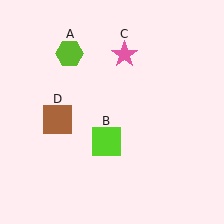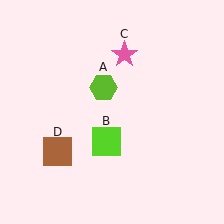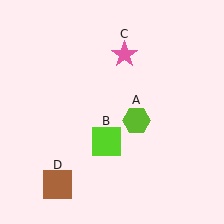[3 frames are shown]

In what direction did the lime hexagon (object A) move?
The lime hexagon (object A) moved down and to the right.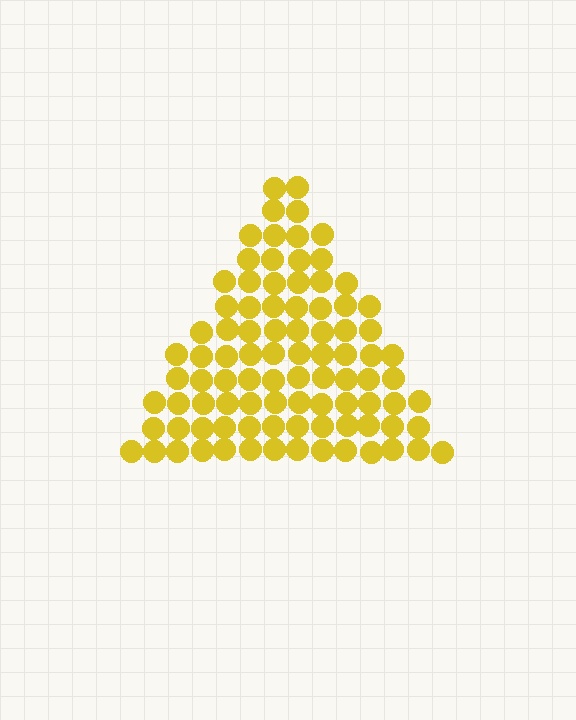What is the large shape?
The large shape is a triangle.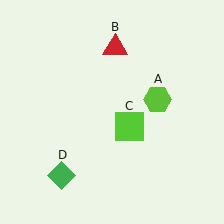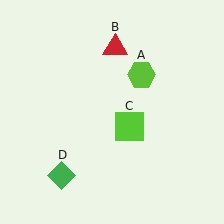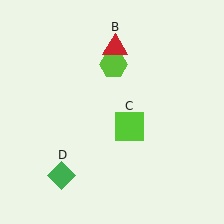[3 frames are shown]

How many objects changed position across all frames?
1 object changed position: lime hexagon (object A).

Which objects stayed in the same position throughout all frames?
Red triangle (object B) and lime square (object C) and green diamond (object D) remained stationary.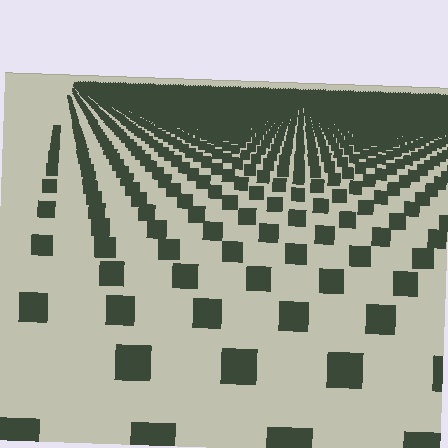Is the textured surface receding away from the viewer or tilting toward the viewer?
The surface is receding away from the viewer. Texture elements get smaller and denser toward the top.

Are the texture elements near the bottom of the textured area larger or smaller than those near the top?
Larger. Near the bottom, elements are closer to the viewer and appear at a bigger on-screen size.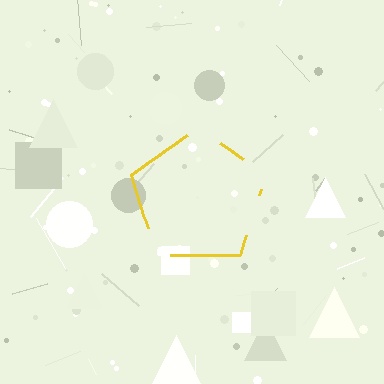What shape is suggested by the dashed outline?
The dashed outline suggests a pentagon.